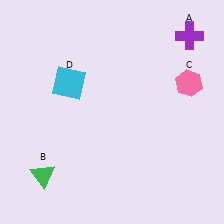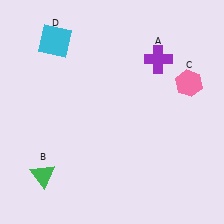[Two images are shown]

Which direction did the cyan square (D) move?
The cyan square (D) moved up.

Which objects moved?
The objects that moved are: the purple cross (A), the cyan square (D).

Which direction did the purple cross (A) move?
The purple cross (A) moved left.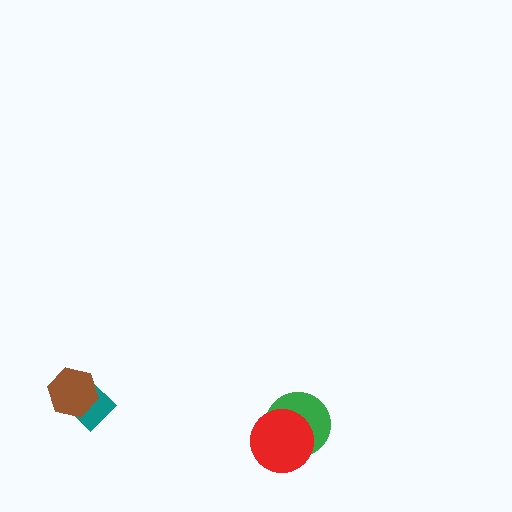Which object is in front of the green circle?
The red circle is in front of the green circle.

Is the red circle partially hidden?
No, no other shape covers it.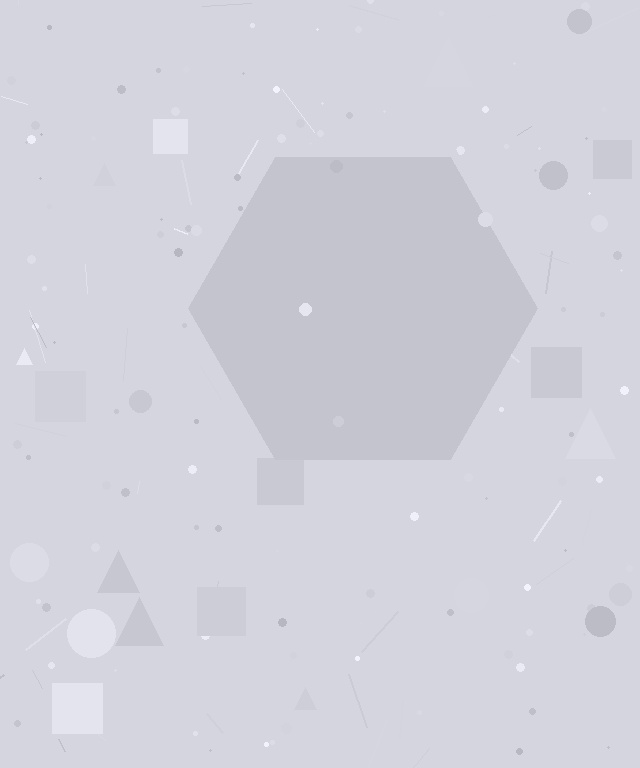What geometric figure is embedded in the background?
A hexagon is embedded in the background.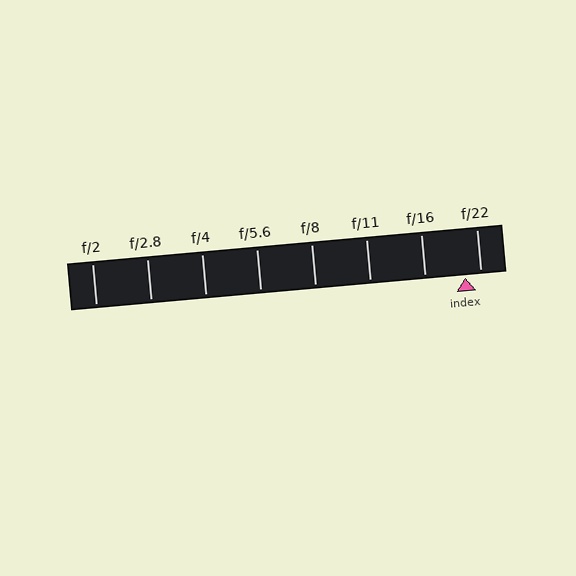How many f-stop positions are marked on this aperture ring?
There are 8 f-stop positions marked.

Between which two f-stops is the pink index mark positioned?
The index mark is between f/16 and f/22.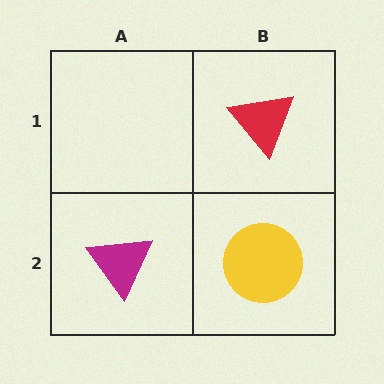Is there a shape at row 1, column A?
No, that cell is empty.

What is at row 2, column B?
A yellow circle.